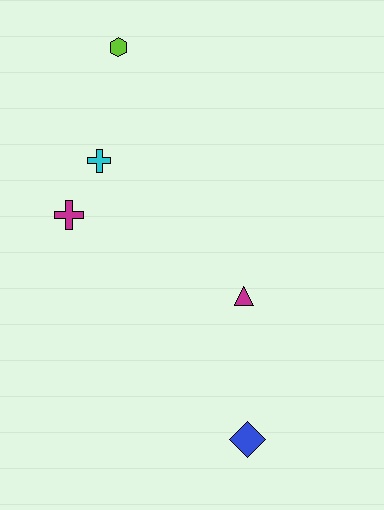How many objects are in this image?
There are 5 objects.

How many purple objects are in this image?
There are no purple objects.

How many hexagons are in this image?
There is 1 hexagon.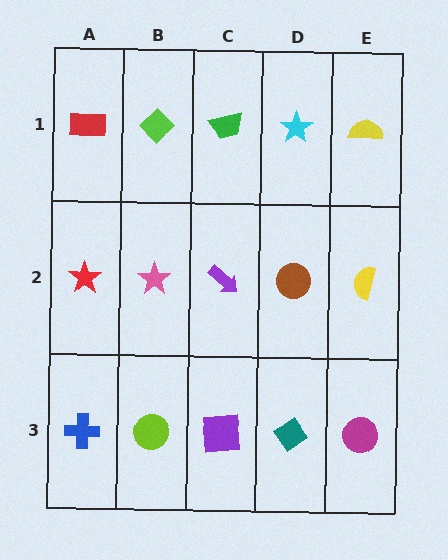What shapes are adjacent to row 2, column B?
A lime diamond (row 1, column B), a lime circle (row 3, column B), a red star (row 2, column A), a purple arrow (row 2, column C).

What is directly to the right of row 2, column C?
A brown circle.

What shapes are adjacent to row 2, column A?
A red rectangle (row 1, column A), a blue cross (row 3, column A), a pink star (row 2, column B).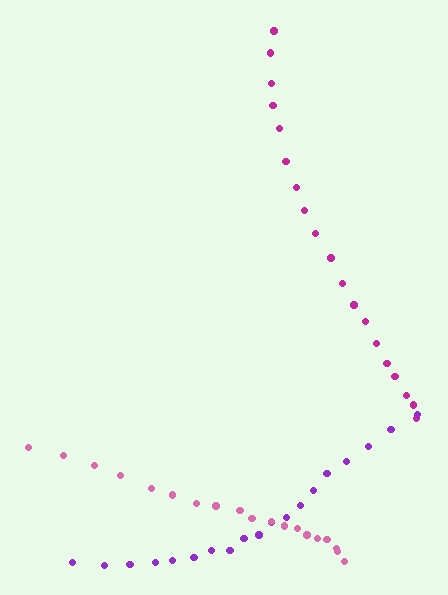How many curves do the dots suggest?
There are 3 distinct paths.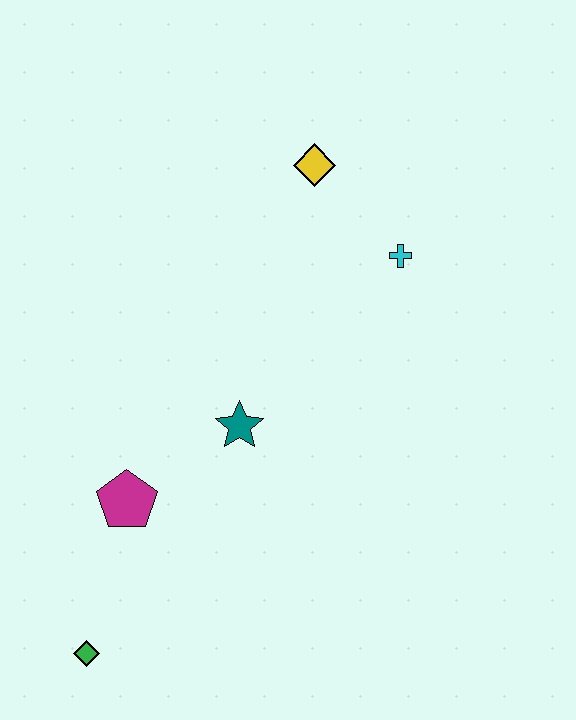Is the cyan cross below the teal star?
No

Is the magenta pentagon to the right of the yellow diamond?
No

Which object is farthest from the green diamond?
The yellow diamond is farthest from the green diamond.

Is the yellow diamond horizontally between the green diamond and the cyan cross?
Yes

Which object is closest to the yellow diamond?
The cyan cross is closest to the yellow diamond.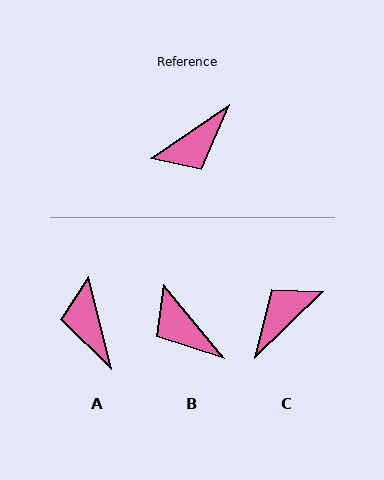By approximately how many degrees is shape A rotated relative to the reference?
Approximately 111 degrees clockwise.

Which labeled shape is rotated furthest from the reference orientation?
C, about 170 degrees away.